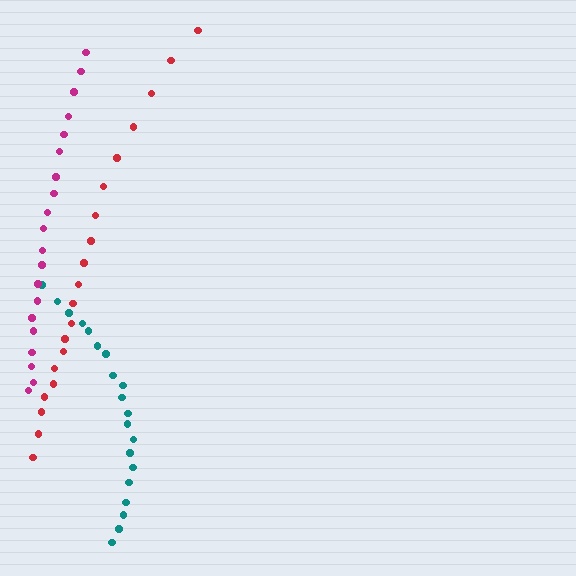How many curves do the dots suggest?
There are 3 distinct paths.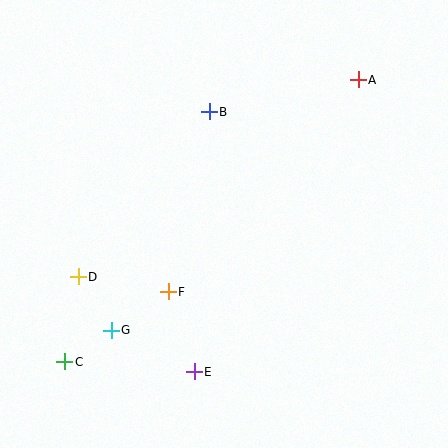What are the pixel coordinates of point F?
Point F is at (168, 292).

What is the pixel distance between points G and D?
The distance between G and D is 63 pixels.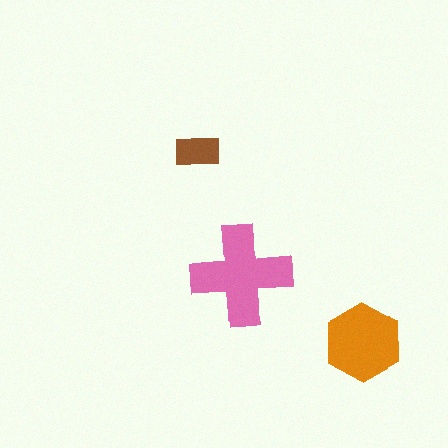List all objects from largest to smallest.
The pink cross, the orange hexagon, the brown rectangle.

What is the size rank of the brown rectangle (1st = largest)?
3rd.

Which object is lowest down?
The orange hexagon is bottommost.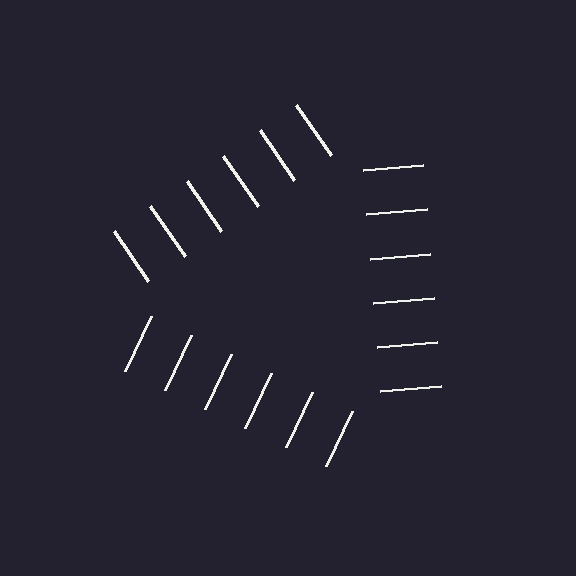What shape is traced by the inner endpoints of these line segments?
An illusory triangle — the line segments terminate on its edges but no continuous stroke is drawn.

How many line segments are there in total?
18 — 6 along each of the 3 edges.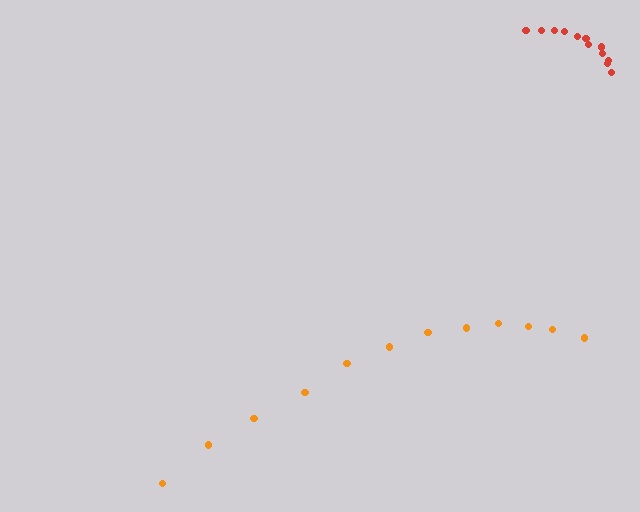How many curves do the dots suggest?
There are 2 distinct paths.